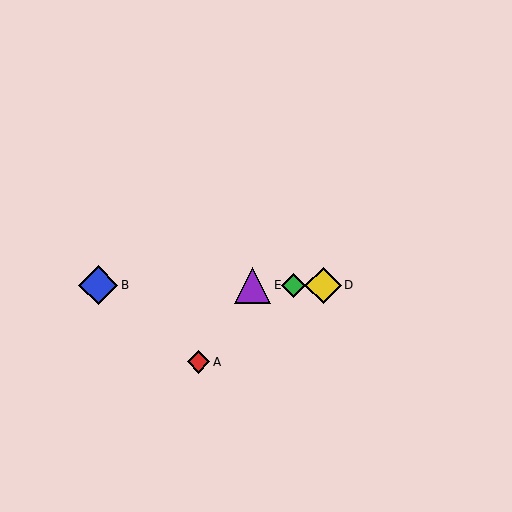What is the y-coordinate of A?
Object A is at y≈362.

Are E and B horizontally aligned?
Yes, both are at y≈285.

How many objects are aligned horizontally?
4 objects (B, C, D, E) are aligned horizontally.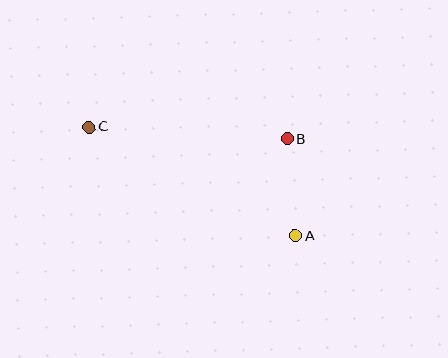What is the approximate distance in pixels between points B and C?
The distance between B and C is approximately 198 pixels.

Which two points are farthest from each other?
Points A and C are farthest from each other.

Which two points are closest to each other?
Points A and B are closest to each other.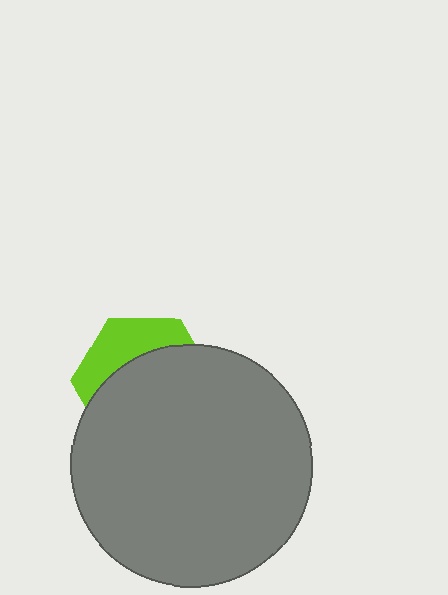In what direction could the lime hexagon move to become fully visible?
The lime hexagon could move up. That would shift it out from behind the gray circle entirely.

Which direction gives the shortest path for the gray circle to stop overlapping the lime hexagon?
Moving down gives the shortest separation.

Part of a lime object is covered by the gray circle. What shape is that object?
It is a hexagon.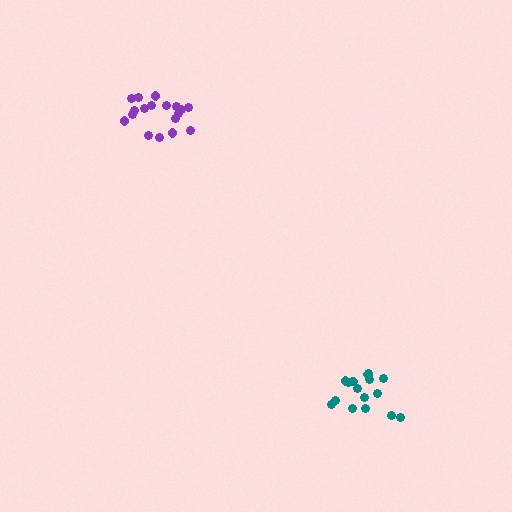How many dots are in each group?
Group 1: 18 dots, Group 2: 16 dots (34 total).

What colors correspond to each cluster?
The clusters are colored: purple, teal.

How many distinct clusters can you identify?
There are 2 distinct clusters.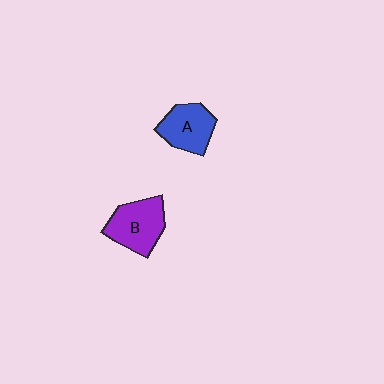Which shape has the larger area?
Shape B (purple).